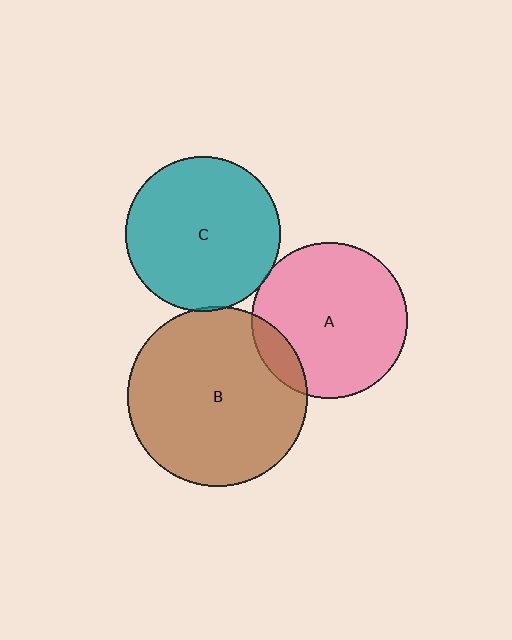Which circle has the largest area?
Circle B (brown).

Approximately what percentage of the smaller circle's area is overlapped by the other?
Approximately 10%.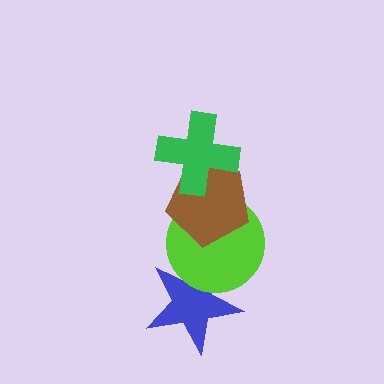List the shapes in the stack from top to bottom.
From top to bottom: the green cross, the brown pentagon, the lime circle, the blue star.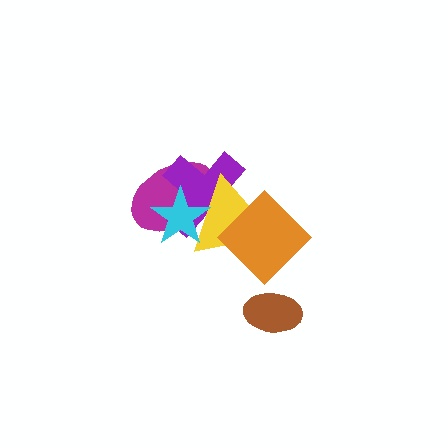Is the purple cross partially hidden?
Yes, it is partially covered by another shape.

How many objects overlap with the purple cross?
4 objects overlap with the purple cross.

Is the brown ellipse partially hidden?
No, no other shape covers it.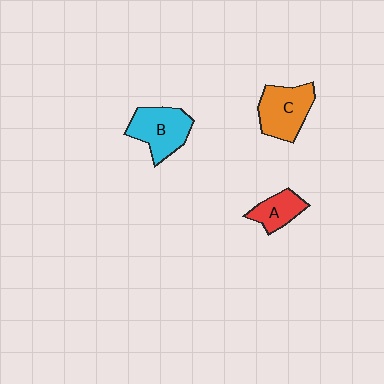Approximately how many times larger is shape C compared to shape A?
Approximately 1.7 times.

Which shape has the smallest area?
Shape A (red).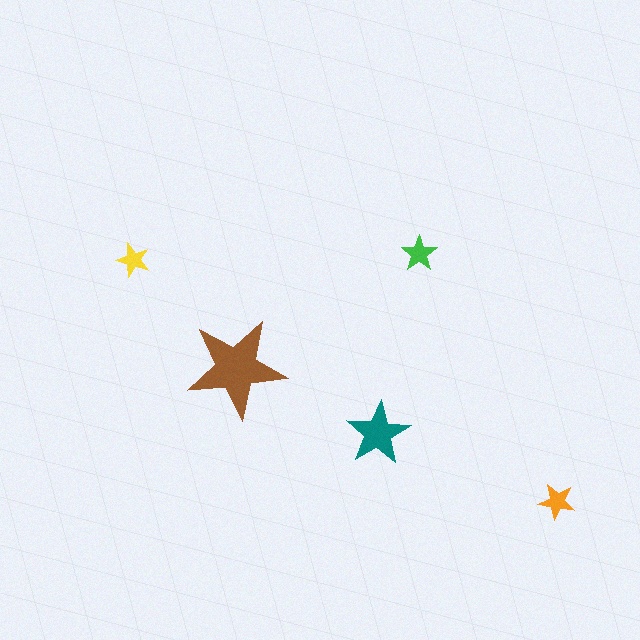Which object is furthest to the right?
The orange star is rightmost.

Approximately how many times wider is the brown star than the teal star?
About 1.5 times wider.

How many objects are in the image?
There are 5 objects in the image.